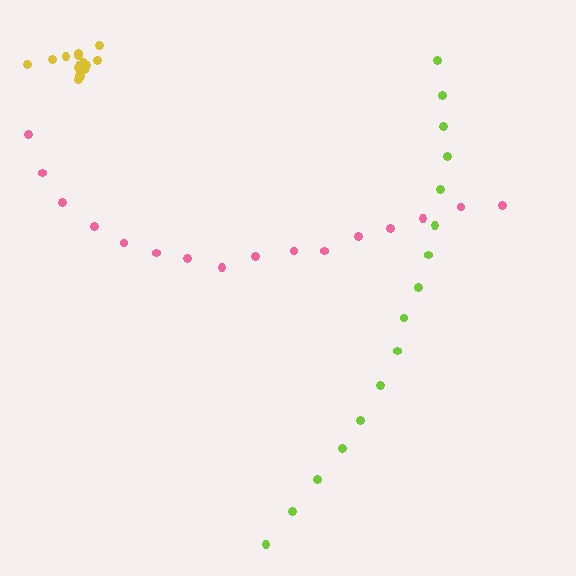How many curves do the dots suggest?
There are 3 distinct paths.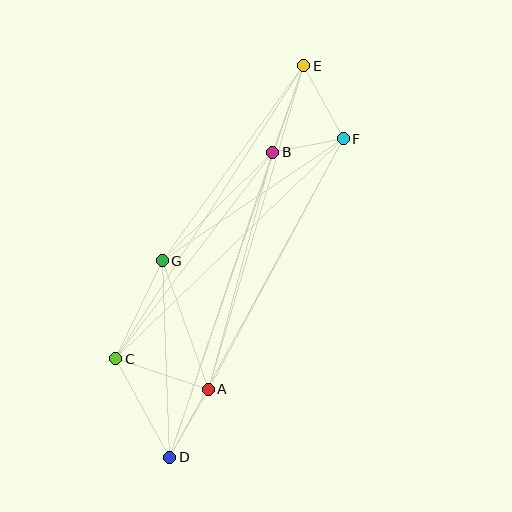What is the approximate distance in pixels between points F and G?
The distance between F and G is approximately 218 pixels.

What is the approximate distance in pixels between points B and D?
The distance between B and D is approximately 322 pixels.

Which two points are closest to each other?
Points B and F are closest to each other.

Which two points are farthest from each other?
Points D and E are farthest from each other.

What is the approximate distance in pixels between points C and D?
The distance between C and D is approximately 112 pixels.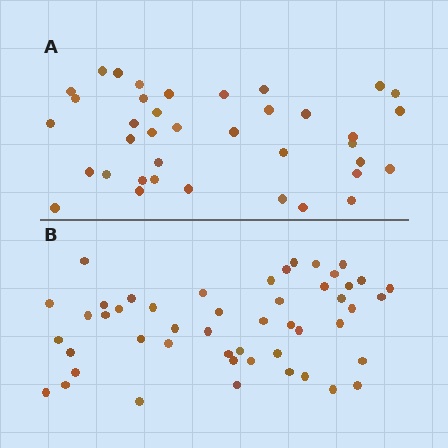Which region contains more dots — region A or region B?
Region B (the bottom region) has more dots.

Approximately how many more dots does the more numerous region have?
Region B has roughly 12 or so more dots than region A.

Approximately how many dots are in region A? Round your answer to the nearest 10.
About 40 dots. (The exact count is 38, which rounds to 40.)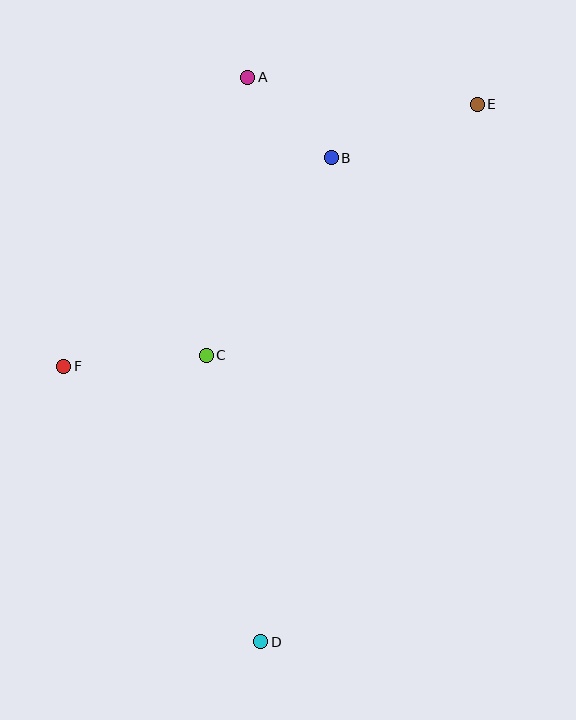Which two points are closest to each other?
Points A and B are closest to each other.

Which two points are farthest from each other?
Points D and E are farthest from each other.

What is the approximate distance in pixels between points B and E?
The distance between B and E is approximately 155 pixels.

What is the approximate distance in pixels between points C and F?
The distance between C and F is approximately 143 pixels.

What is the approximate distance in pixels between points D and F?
The distance between D and F is approximately 339 pixels.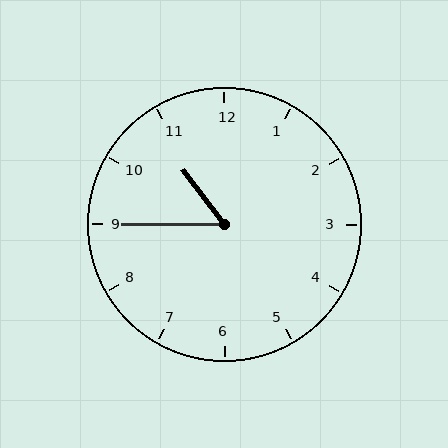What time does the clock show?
10:45.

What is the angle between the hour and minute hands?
Approximately 52 degrees.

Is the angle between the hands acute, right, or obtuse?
It is acute.